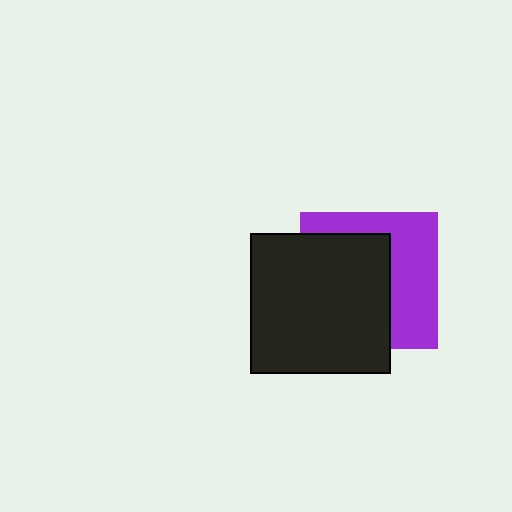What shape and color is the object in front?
The object in front is a black square.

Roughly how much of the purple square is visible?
A small part of it is visible (roughly 44%).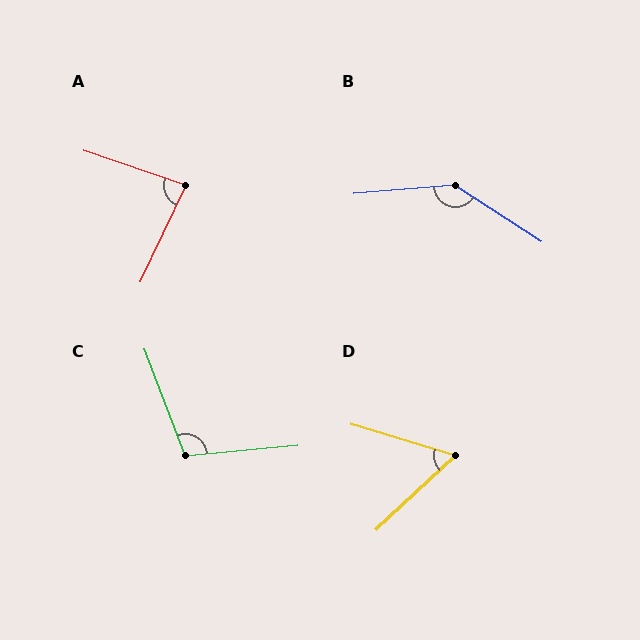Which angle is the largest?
B, at approximately 142 degrees.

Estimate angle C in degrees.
Approximately 105 degrees.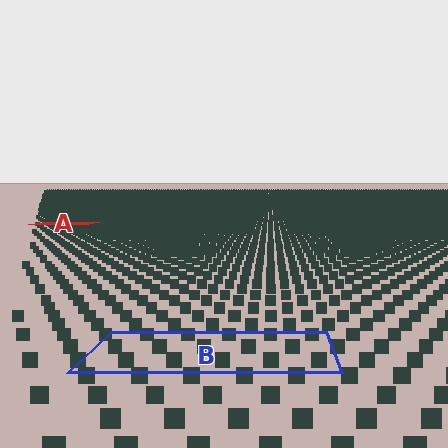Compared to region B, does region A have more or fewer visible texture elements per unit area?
Region A has more texture elements per unit area — they are packed more densely because it is farther away.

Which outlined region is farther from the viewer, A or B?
Region A is farther from the viewer — the texture elements inside it appear smaller and more densely packed.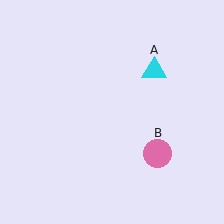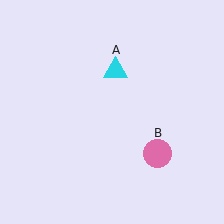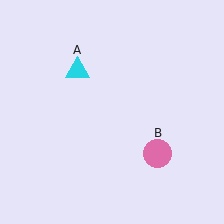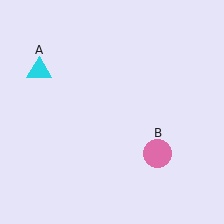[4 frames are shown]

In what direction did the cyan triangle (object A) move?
The cyan triangle (object A) moved left.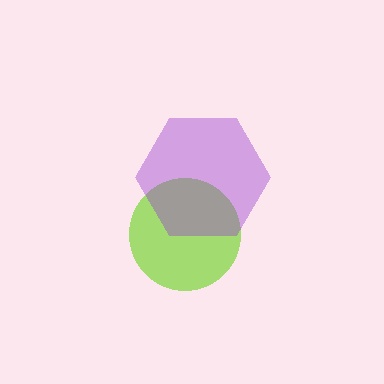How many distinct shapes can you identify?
There are 2 distinct shapes: a lime circle, a purple hexagon.